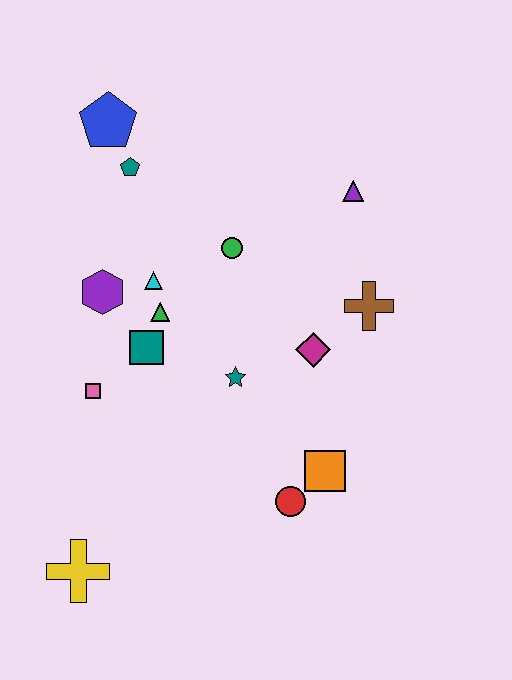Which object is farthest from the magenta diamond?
The yellow cross is farthest from the magenta diamond.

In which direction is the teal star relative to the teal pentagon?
The teal star is below the teal pentagon.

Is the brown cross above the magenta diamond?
Yes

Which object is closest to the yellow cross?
The pink square is closest to the yellow cross.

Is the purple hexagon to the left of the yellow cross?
No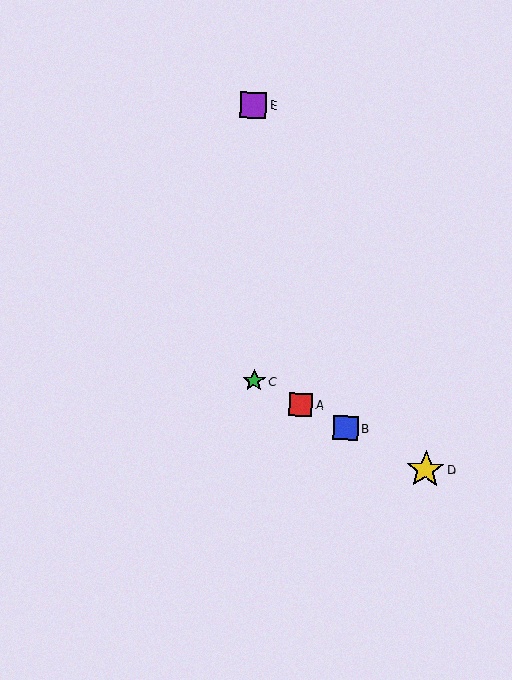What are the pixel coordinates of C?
Object C is at (254, 381).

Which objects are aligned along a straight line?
Objects A, B, C, D are aligned along a straight line.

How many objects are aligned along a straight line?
4 objects (A, B, C, D) are aligned along a straight line.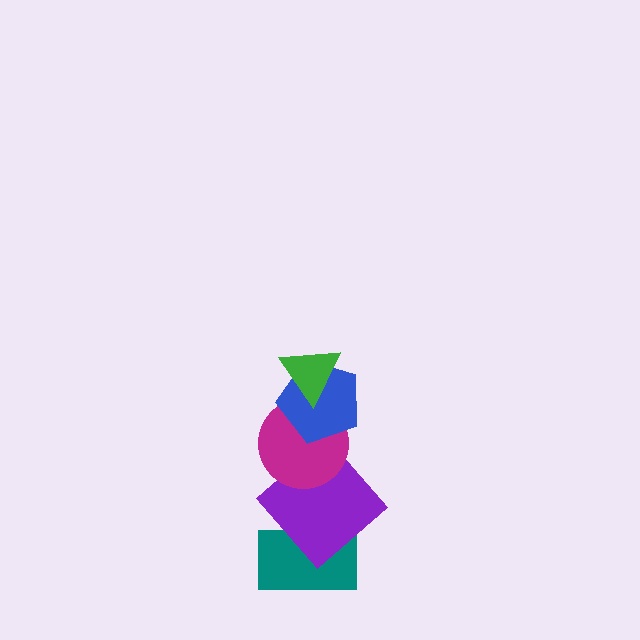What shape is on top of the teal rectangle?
The purple diamond is on top of the teal rectangle.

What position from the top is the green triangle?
The green triangle is 1st from the top.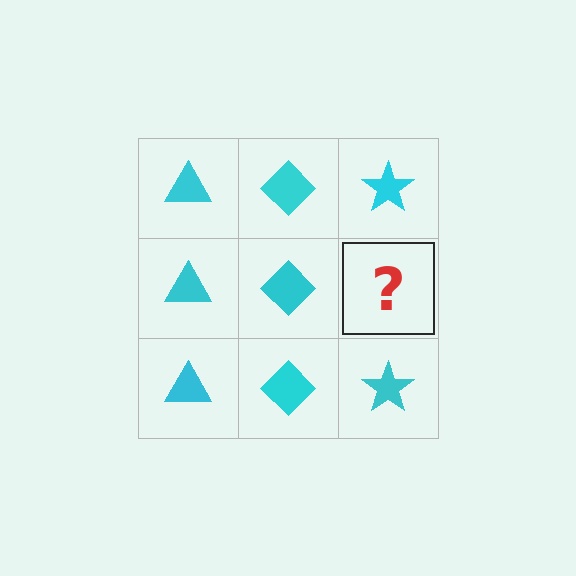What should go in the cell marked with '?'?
The missing cell should contain a cyan star.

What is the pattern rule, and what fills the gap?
The rule is that each column has a consistent shape. The gap should be filled with a cyan star.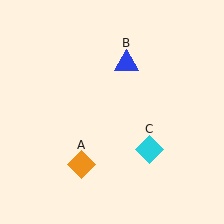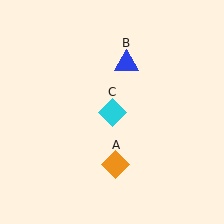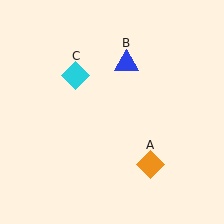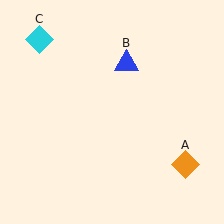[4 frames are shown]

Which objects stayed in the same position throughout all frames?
Blue triangle (object B) remained stationary.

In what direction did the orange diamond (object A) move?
The orange diamond (object A) moved right.